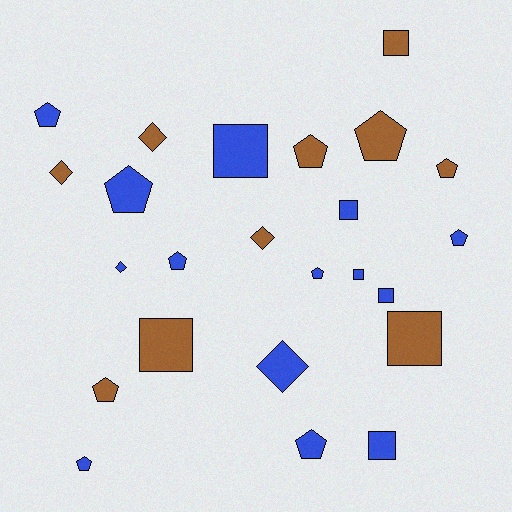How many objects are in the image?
There are 24 objects.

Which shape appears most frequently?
Pentagon, with 11 objects.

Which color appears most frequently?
Blue, with 14 objects.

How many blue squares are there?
There are 5 blue squares.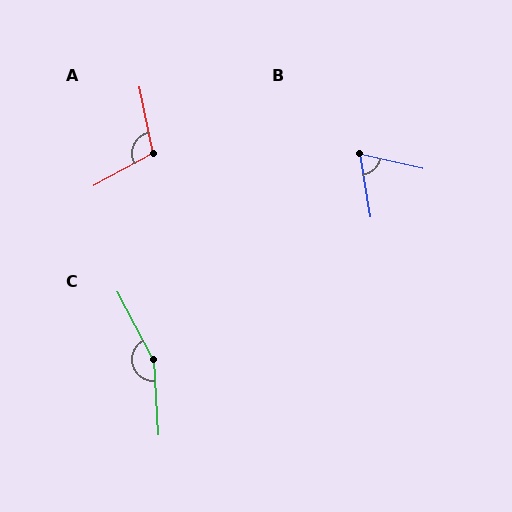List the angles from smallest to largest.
B (68°), A (107°), C (156°).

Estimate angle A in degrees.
Approximately 107 degrees.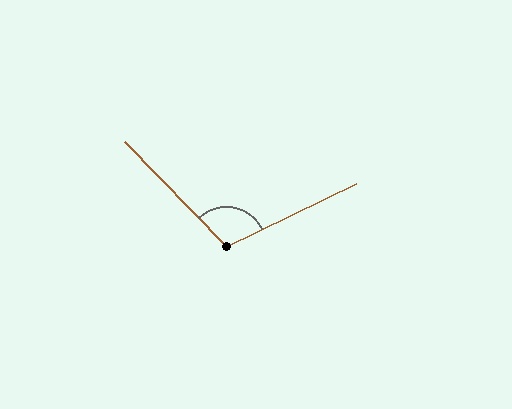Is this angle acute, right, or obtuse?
It is obtuse.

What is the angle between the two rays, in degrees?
Approximately 108 degrees.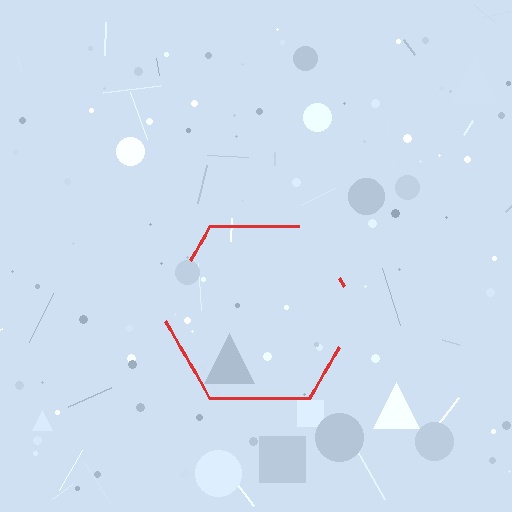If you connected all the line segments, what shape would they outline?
They would outline a hexagon.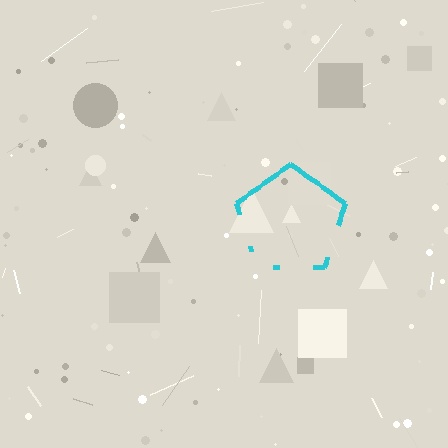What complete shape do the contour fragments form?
The contour fragments form a pentagon.